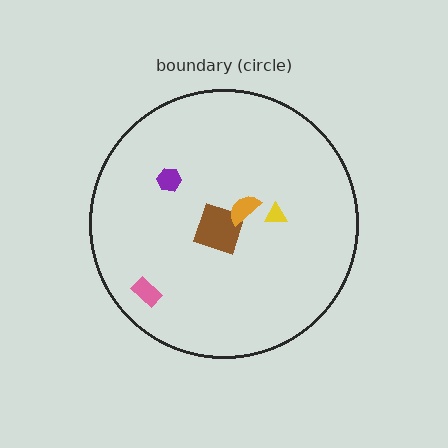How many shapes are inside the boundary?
5 inside, 0 outside.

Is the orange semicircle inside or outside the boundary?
Inside.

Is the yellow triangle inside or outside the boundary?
Inside.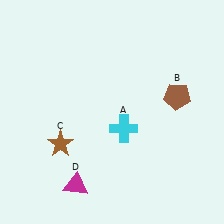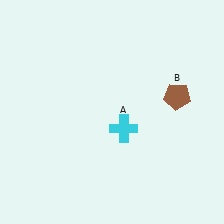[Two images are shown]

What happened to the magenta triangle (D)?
The magenta triangle (D) was removed in Image 2. It was in the bottom-left area of Image 1.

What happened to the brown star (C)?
The brown star (C) was removed in Image 2. It was in the bottom-left area of Image 1.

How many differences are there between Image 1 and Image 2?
There are 2 differences between the two images.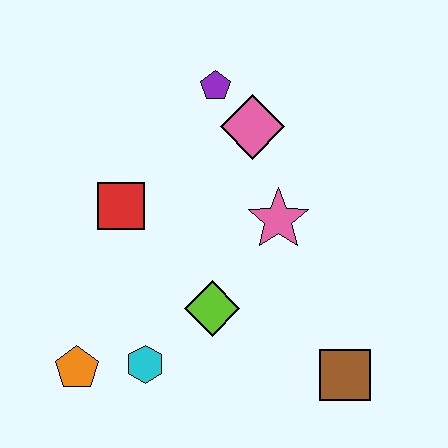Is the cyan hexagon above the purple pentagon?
No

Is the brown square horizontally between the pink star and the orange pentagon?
No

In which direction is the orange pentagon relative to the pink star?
The orange pentagon is to the left of the pink star.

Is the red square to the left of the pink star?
Yes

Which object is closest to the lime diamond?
The cyan hexagon is closest to the lime diamond.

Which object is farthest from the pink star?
The orange pentagon is farthest from the pink star.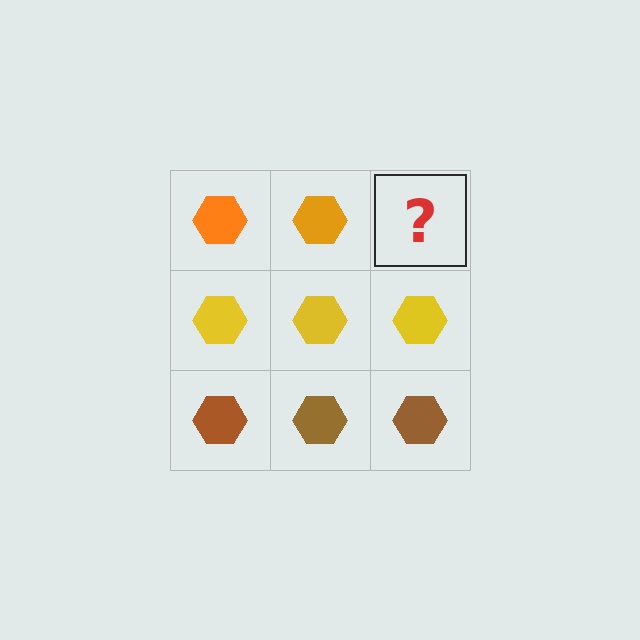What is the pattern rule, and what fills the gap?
The rule is that each row has a consistent color. The gap should be filled with an orange hexagon.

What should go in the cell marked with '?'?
The missing cell should contain an orange hexagon.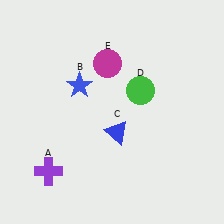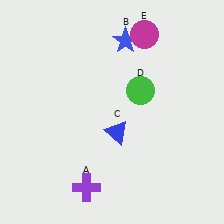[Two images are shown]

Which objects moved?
The objects that moved are: the purple cross (A), the blue star (B), the magenta circle (E).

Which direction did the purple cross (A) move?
The purple cross (A) moved right.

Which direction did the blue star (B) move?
The blue star (B) moved right.